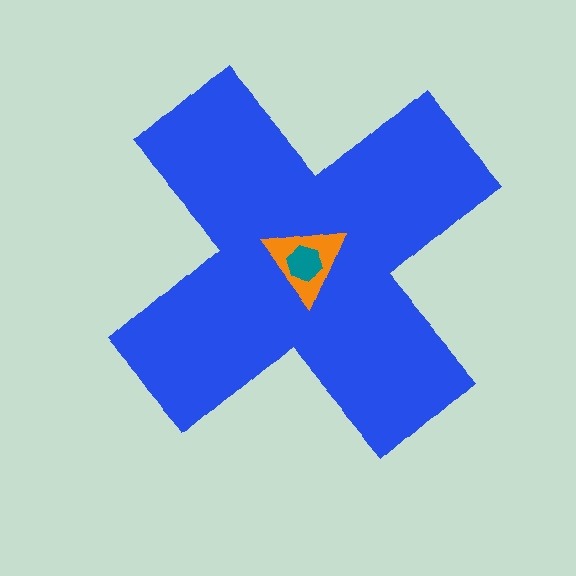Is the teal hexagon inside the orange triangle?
Yes.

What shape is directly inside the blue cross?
The orange triangle.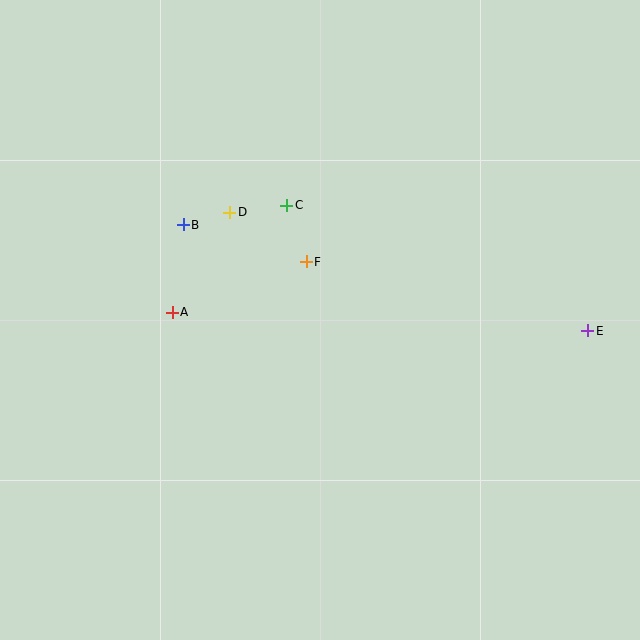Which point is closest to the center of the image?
Point F at (306, 262) is closest to the center.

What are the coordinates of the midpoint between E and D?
The midpoint between E and D is at (409, 272).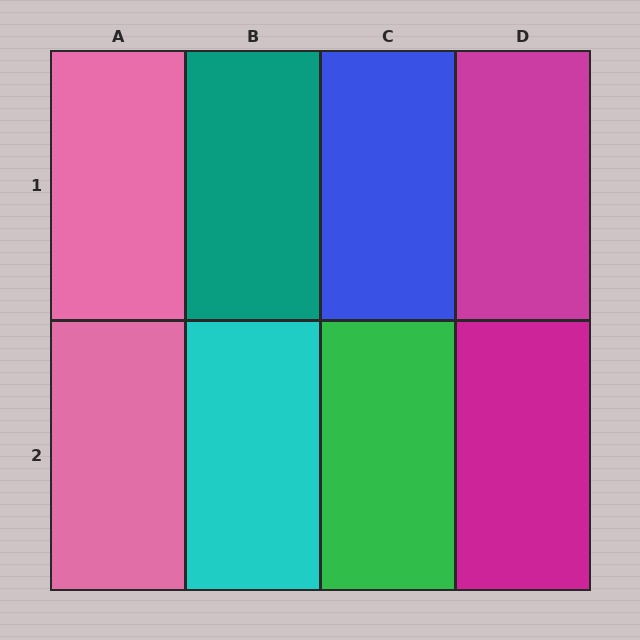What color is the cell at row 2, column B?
Cyan.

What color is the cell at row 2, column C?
Green.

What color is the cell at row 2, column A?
Pink.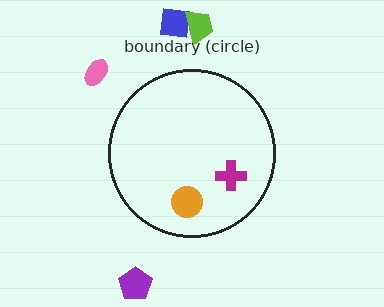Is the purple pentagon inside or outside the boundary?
Outside.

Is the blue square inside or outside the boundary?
Outside.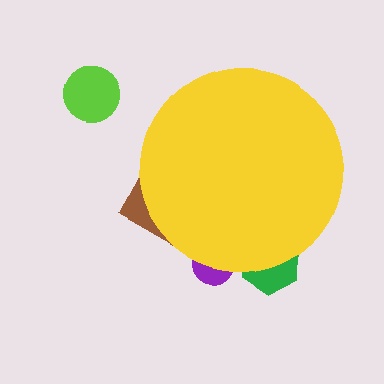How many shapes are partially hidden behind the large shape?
3 shapes are partially hidden.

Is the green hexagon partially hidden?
Yes, the green hexagon is partially hidden behind the yellow circle.